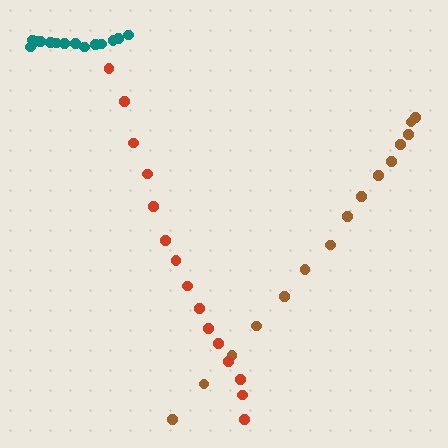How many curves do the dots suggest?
There are 3 distinct paths.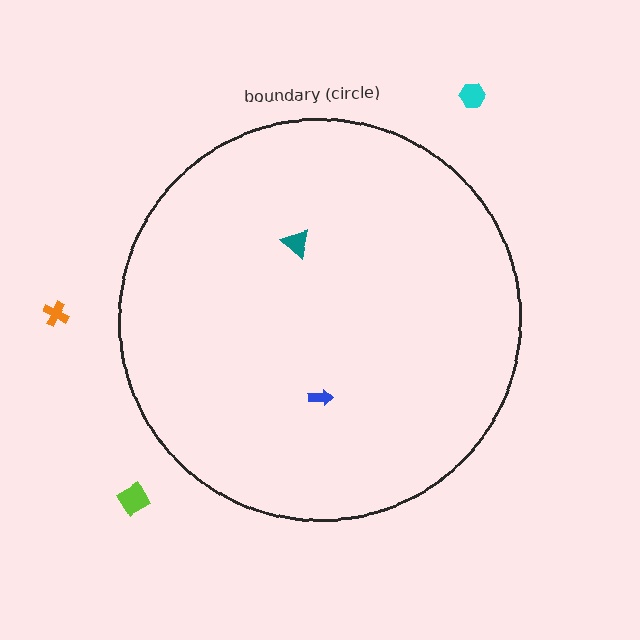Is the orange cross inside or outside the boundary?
Outside.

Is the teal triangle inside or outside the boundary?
Inside.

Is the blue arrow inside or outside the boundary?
Inside.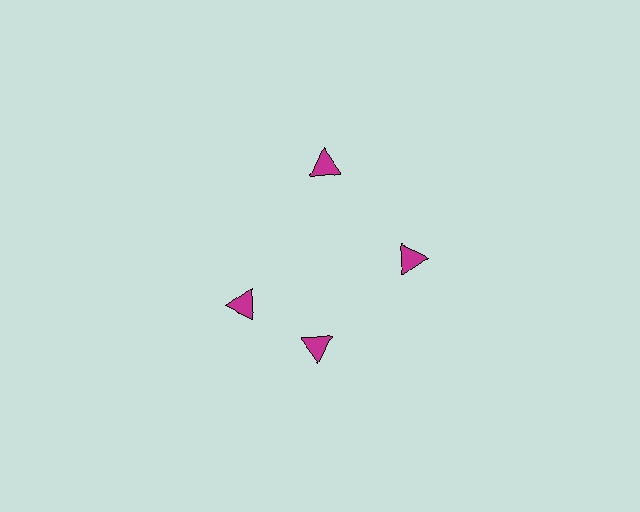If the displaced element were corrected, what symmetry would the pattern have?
It would have 4-fold rotational symmetry — the pattern would map onto itself every 90 degrees.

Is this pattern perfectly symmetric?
No. The 4 magenta triangles are arranged in a ring, but one element near the 9 o'clock position is rotated out of alignment along the ring, breaking the 4-fold rotational symmetry.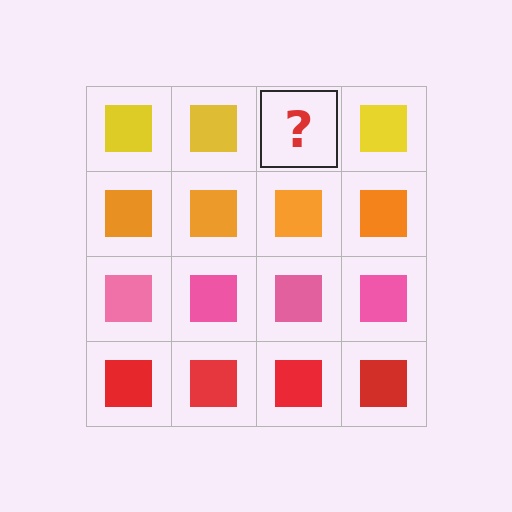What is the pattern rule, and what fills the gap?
The rule is that each row has a consistent color. The gap should be filled with a yellow square.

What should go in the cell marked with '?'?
The missing cell should contain a yellow square.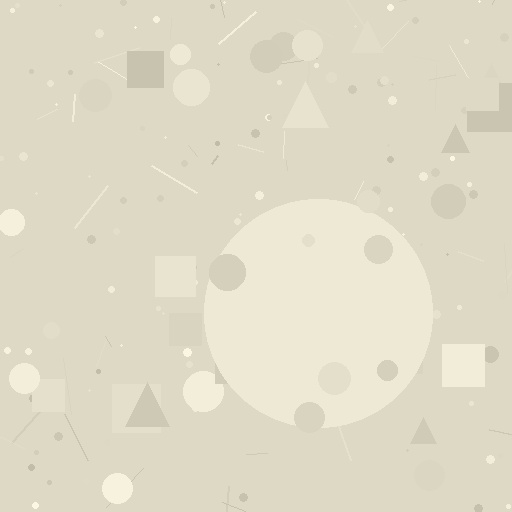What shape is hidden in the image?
A circle is hidden in the image.